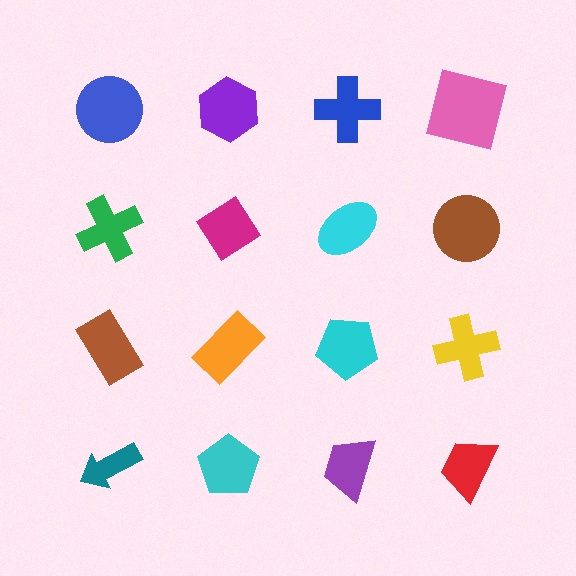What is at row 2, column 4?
A brown circle.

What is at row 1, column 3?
A blue cross.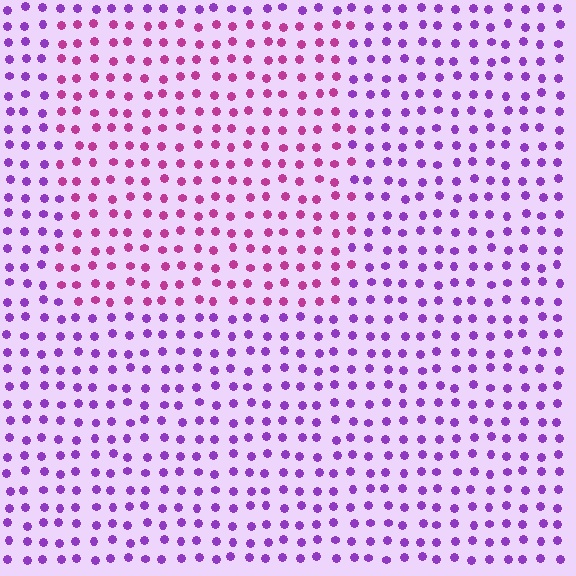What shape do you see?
I see a rectangle.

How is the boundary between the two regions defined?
The boundary is defined purely by a slight shift in hue (about 40 degrees). Spacing, size, and orientation are identical on both sides.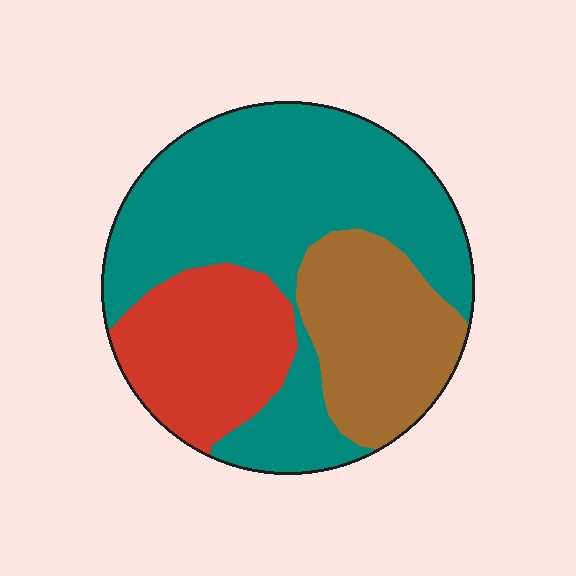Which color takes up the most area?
Teal, at roughly 55%.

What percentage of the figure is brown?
Brown covers around 25% of the figure.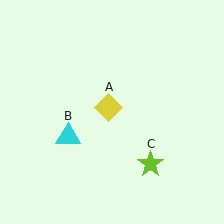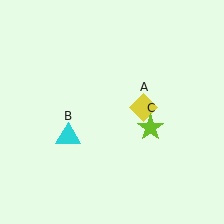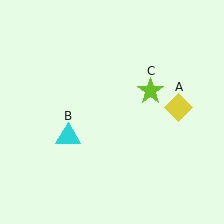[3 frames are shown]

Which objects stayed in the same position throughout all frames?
Cyan triangle (object B) remained stationary.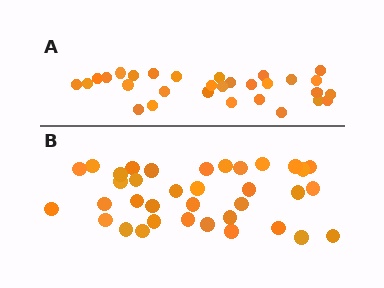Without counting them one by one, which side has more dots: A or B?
Region B (the bottom region) has more dots.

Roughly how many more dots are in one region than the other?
Region B has about 6 more dots than region A.